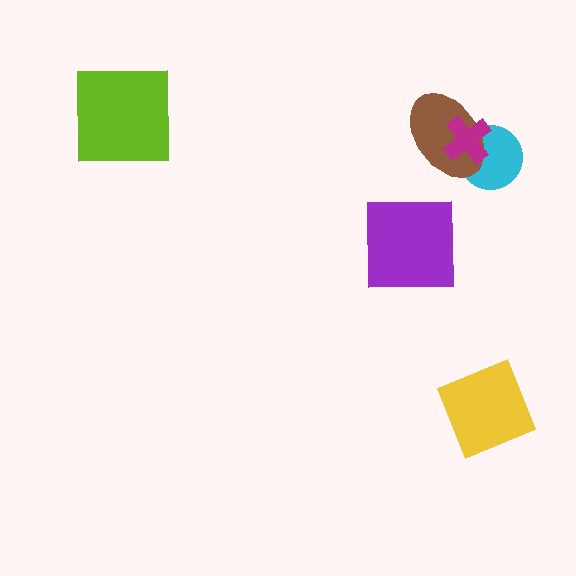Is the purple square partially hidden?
No, no other shape covers it.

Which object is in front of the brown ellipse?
The magenta cross is in front of the brown ellipse.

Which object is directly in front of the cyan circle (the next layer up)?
The brown ellipse is directly in front of the cyan circle.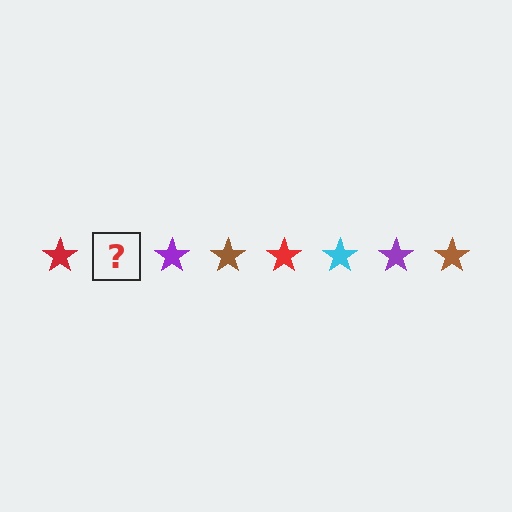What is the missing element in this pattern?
The missing element is a cyan star.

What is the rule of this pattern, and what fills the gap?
The rule is that the pattern cycles through red, cyan, purple, brown stars. The gap should be filled with a cyan star.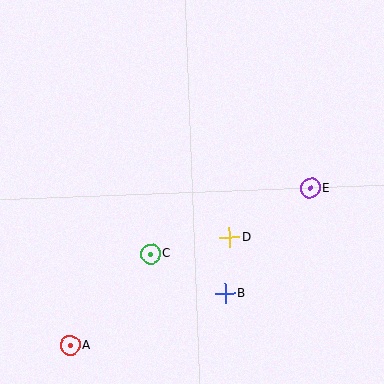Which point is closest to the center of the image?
Point D at (230, 237) is closest to the center.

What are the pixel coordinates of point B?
Point B is at (225, 294).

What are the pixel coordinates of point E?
Point E is at (310, 188).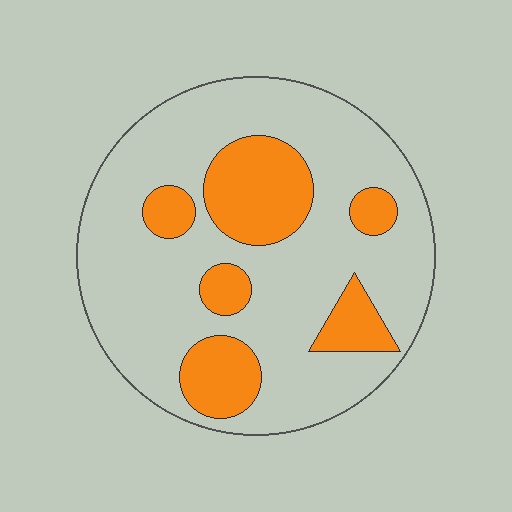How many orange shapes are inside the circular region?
6.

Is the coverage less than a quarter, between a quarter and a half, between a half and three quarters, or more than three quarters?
Less than a quarter.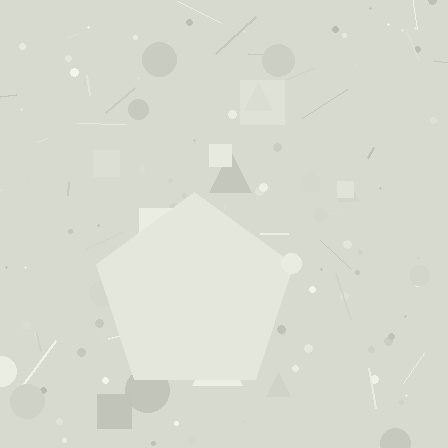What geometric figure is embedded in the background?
A pentagon is embedded in the background.